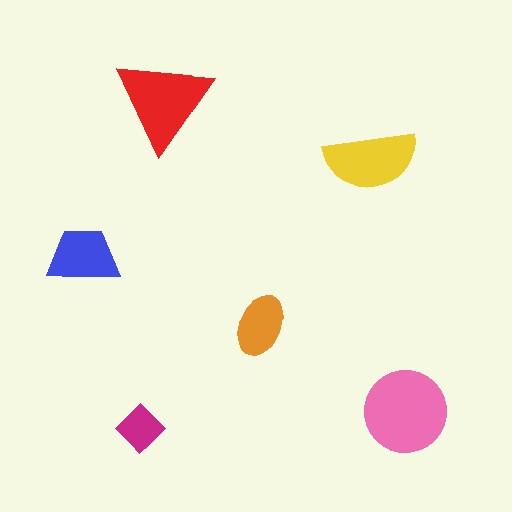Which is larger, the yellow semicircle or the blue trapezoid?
The yellow semicircle.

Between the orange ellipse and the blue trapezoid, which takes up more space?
The blue trapezoid.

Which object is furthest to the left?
The blue trapezoid is leftmost.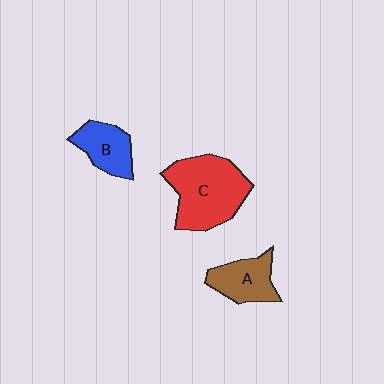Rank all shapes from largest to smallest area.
From largest to smallest: C (red), A (brown), B (blue).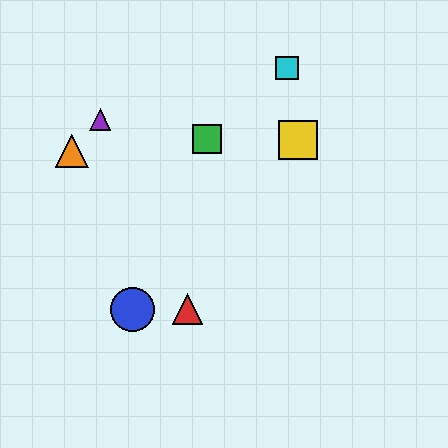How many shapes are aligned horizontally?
2 shapes (the red triangle, the blue circle) are aligned horizontally.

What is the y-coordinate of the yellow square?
The yellow square is at y≈140.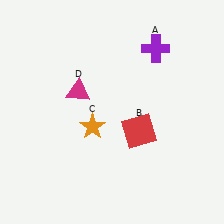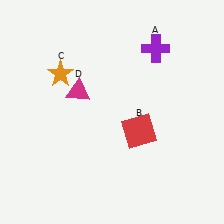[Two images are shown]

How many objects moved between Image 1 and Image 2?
1 object moved between the two images.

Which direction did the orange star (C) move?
The orange star (C) moved up.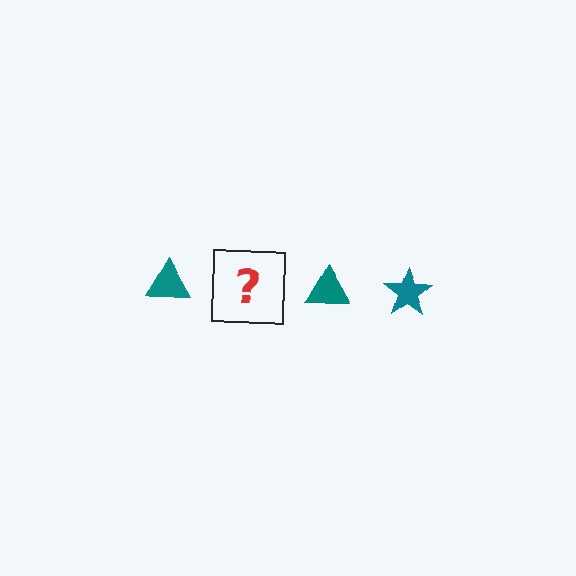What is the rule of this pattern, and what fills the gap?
The rule is that the pattern cycles through triangle, star shapes in teal. The gap should be filled with a teal star.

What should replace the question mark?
The question mark should be replaced with a teal star.